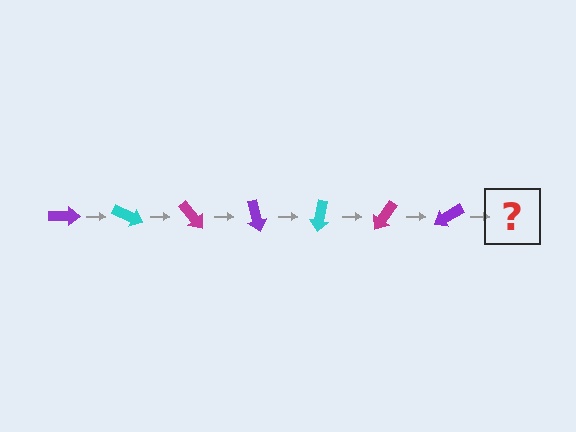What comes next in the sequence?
The next element should be a cyan arrow, rotated 175 degrees from the start.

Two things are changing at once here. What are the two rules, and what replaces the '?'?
The two rules are that it rotates 25 degrees each step and the color cycles through purple, cyan, and magenta. The '?' should be a cyan arrow, rotated 175 degrees from the start.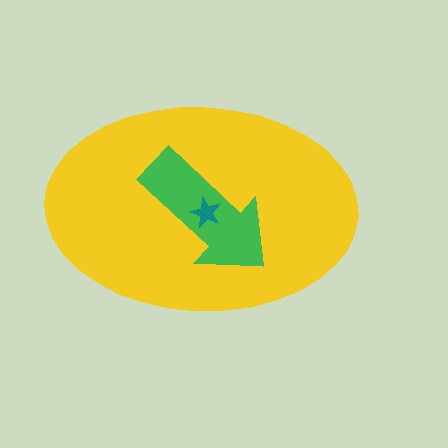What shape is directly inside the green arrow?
The teal star.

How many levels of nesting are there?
3.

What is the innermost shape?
The teal star.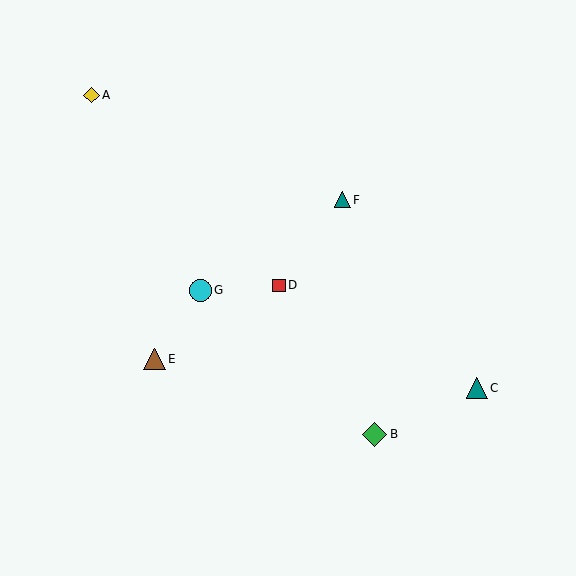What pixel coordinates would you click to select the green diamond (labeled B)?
Click at (375, 434) to select the green diamond B.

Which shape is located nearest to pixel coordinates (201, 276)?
The cyan circle (labeled G) at (200, 290) is nearest to that location.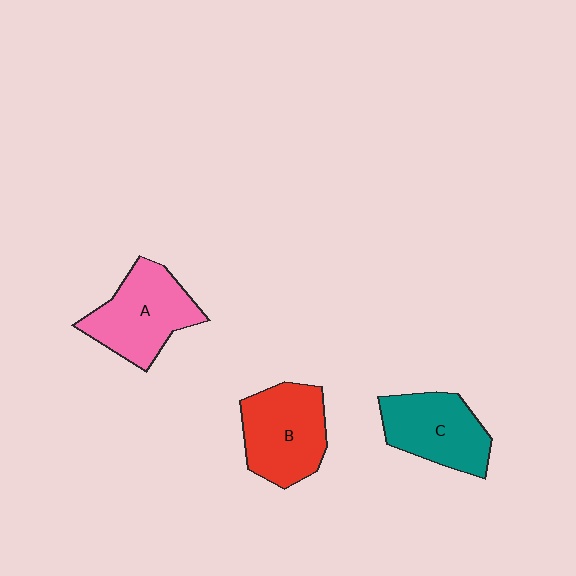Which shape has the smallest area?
Shape C (teal).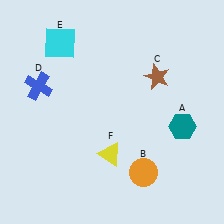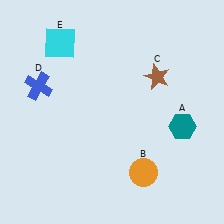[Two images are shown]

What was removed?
The yellow triangle (F) was removed in Image 2.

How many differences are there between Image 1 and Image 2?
There is 1 difference between the two images.